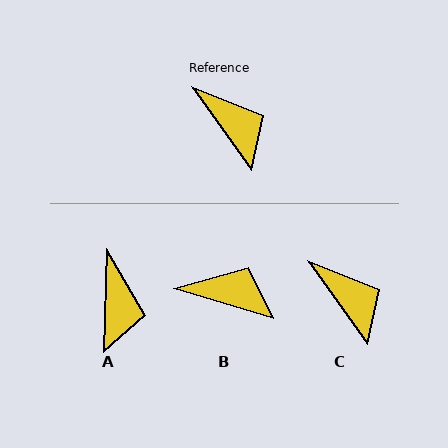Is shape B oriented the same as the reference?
No, it is off by about 38 degrees.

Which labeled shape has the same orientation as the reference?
C.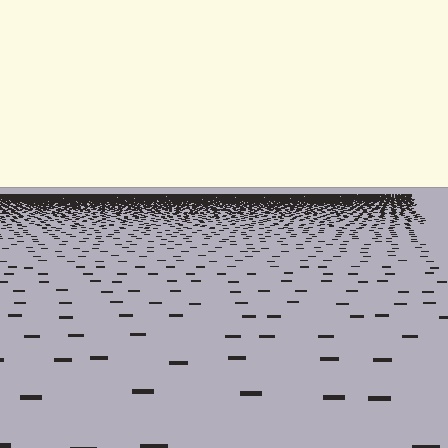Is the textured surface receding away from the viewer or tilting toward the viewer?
The surface is receding away from the viewer. Texture elements get smaller and denser toward the top.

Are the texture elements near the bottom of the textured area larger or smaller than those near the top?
Larger. Near the bottom, elements are closer to the viewer and appear at a bigger on-screen size.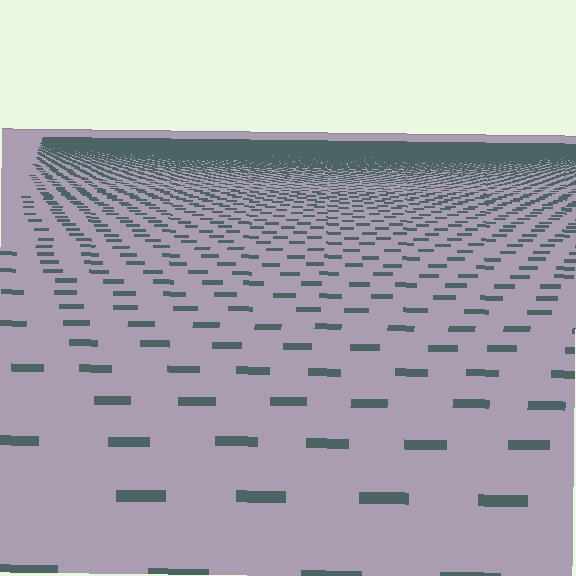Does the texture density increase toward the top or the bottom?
Density increases toward the top.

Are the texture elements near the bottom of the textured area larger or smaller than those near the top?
Larger. Near the bottom, elements are closer to the viewer and appear at a bigger on-screen size.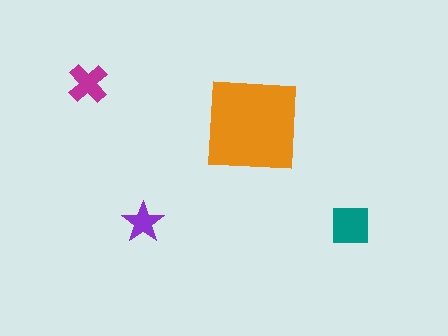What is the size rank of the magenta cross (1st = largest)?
3rd.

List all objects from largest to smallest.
The orange square, the teal square, the magenta cross, the purple star.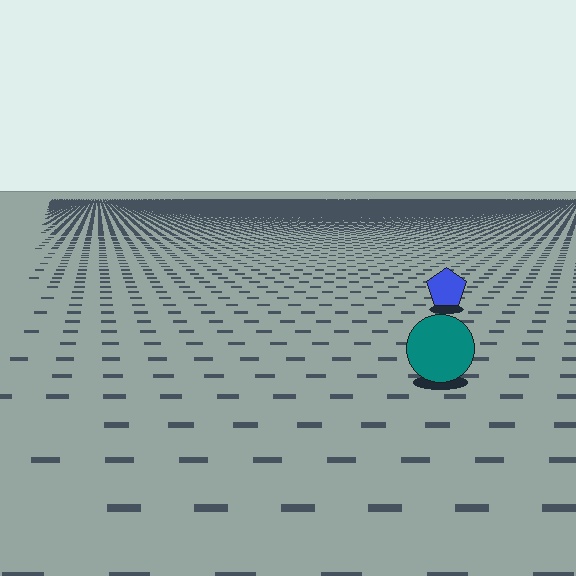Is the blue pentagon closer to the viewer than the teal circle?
No. The teal circle is closer — you can tell from the texture gradient: the ground texture is coarser near it.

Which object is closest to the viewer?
The teal circle is closest. The texture marks near it are larger and more spread out.